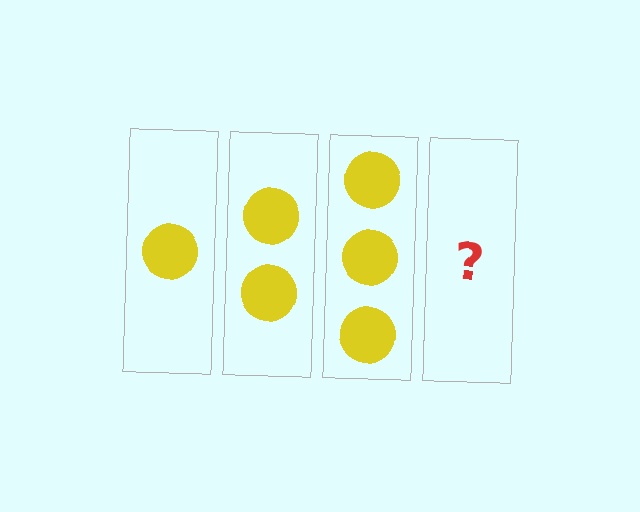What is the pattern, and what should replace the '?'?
The pattern is that each step adds one more circle. The '?' should be 4 circles.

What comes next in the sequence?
The next element should be 4 circles.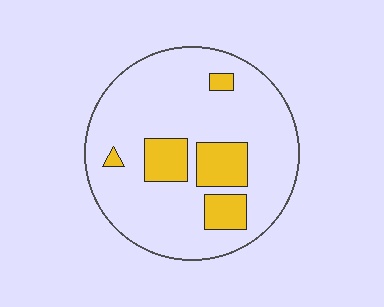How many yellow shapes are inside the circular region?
5.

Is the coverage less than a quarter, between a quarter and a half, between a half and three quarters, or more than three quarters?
Less than a quarter.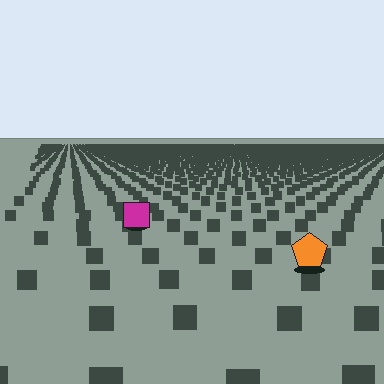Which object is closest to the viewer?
The orange pentagon is closest. The texture marks near it are larger and more spread out.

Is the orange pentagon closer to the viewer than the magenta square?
Yes. The orange pentagon is closer — you can tell from the texture gradient: the ground texture is coarser near it.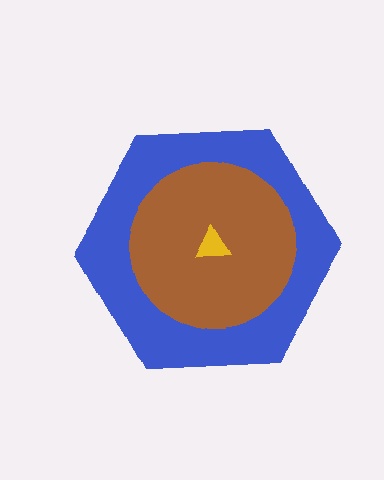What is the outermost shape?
The blue hexagon.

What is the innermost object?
The yellow triangle.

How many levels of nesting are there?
3.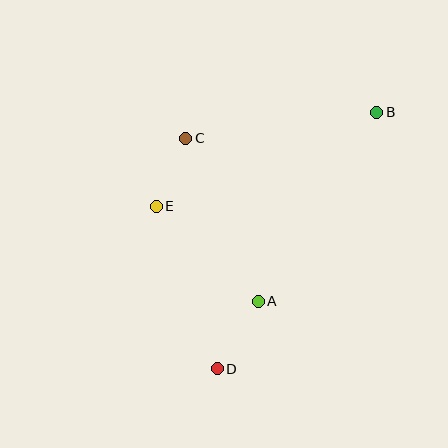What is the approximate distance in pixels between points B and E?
The distance between B and E is approximately 240 pixels.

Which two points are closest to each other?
Points C and E are closest to each other.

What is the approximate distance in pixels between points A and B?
The distance between A and B is approximately 223 pixels.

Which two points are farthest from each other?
Points B and D are farthest from each other.